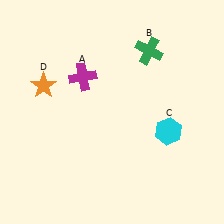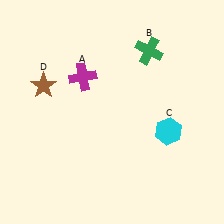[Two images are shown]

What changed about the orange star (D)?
In Image 1, D is orange. In Image 2, it changed to brown.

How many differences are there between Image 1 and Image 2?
There is 1 difference between the two images.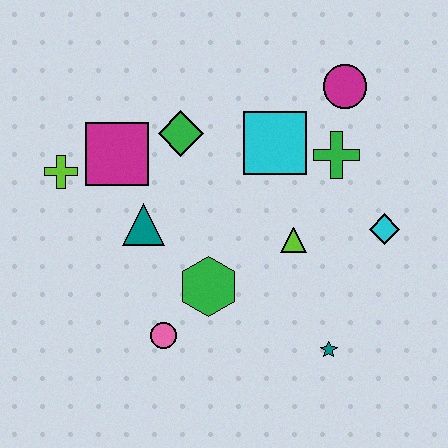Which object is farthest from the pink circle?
The magenta circle is farthest from the pink circle.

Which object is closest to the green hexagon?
The pink circle is closest to the green hexagon.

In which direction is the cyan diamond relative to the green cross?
The cyan diamond is below the green cross.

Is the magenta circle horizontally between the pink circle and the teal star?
No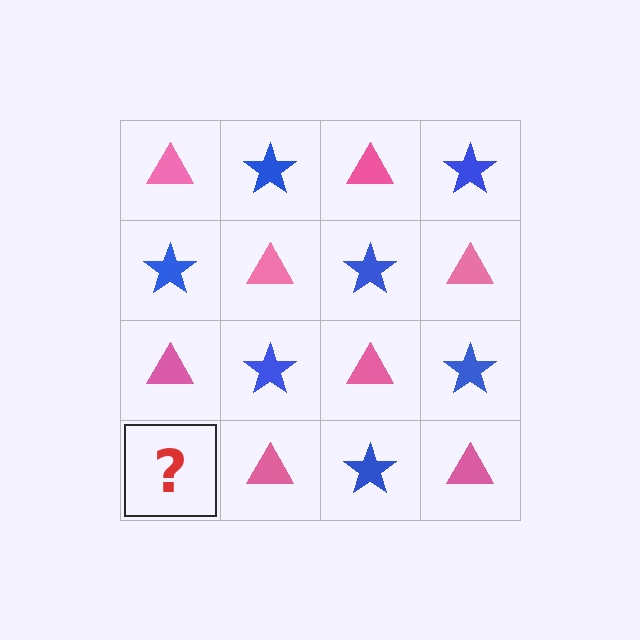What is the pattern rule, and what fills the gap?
The rule is that it alternates pink triangle and blue star in a checkerboard pattern. The gap should be filled with a blue star.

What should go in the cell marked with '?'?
The missing cell should contain a blue star.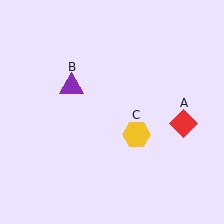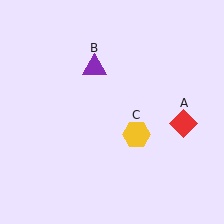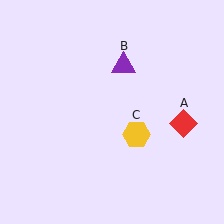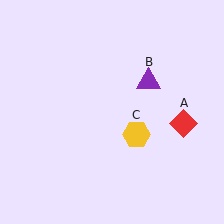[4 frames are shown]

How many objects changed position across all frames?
1 object changed position: purple triangle (object B).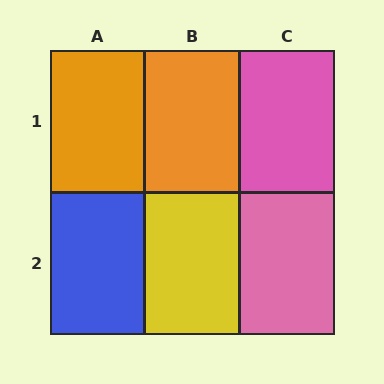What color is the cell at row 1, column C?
Pink.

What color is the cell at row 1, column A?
Orange.